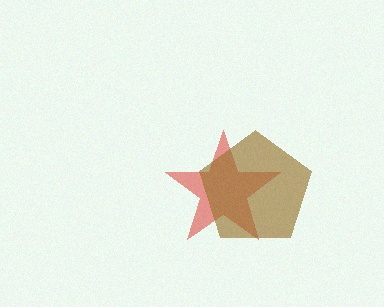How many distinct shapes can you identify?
There are 2 distinct shapes: a red star, a brown pentagon.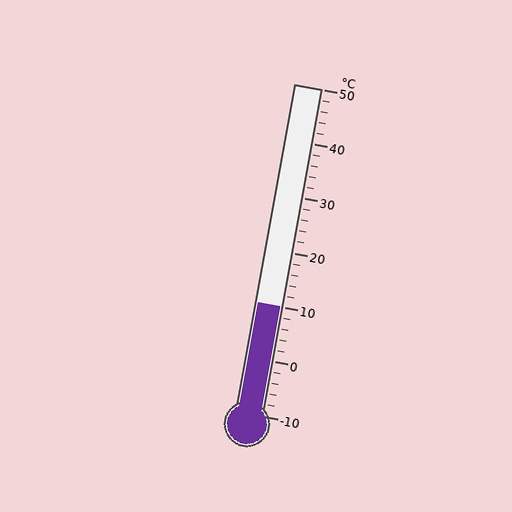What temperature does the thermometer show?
The thermometer shows approximately 10°C.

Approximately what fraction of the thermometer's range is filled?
The thermometer is filled to approximately 35% of its range.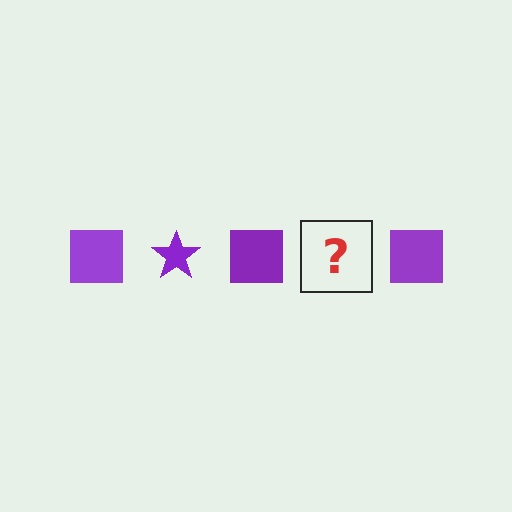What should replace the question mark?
The question mark should be replaced with a purple star.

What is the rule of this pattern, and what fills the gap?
The rule is that the pattern cycles through square, star shapes in purple. The gap should be filled with a purple star.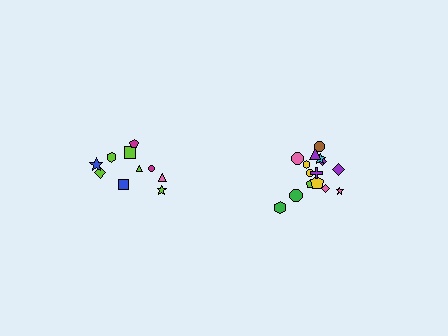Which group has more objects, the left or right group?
The right group.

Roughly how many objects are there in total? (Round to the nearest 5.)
Roughly 25 objects in total.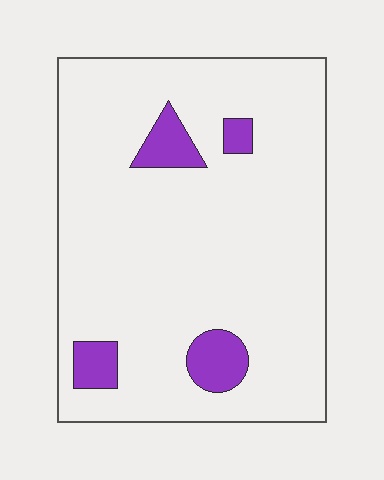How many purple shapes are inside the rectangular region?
4.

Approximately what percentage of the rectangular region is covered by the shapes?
Approximately 10%.